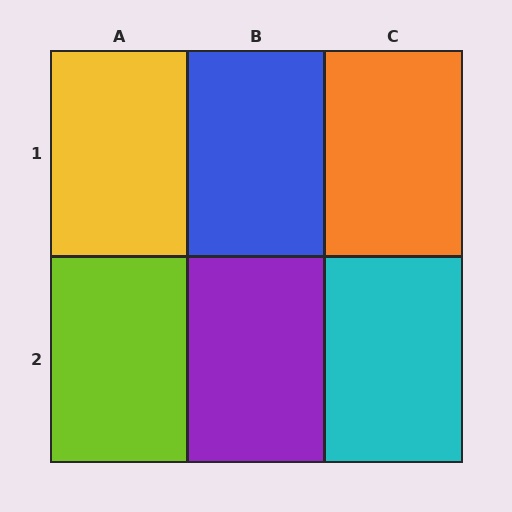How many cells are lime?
1 cell is lime.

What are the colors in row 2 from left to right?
Lime, purple, cyan.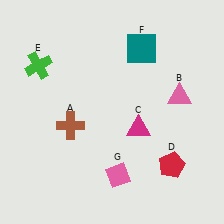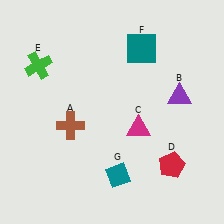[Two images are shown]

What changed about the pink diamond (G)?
In Image 1, G is pink. In Image 2, it changed to teal.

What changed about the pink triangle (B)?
In Image 1, B is pink. In Image 2, it changed to purple.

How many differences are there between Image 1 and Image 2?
There are 2 differences between the two images.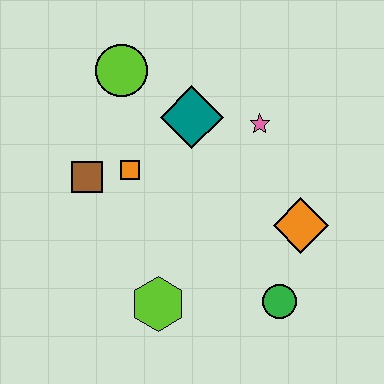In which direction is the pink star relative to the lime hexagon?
The pink star is above the lime hexagon.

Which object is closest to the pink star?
The teal diamond is closest to the pink star.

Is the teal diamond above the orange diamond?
Yes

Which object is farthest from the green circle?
The lime circle is farthest from the green circle.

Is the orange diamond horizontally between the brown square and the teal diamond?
No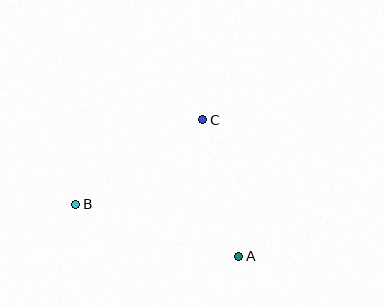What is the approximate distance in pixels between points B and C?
The distance between B and C is approximately 152 pixels.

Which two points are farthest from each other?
Points A and B are farthest from each other.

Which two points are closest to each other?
Points A and C are closest to each other.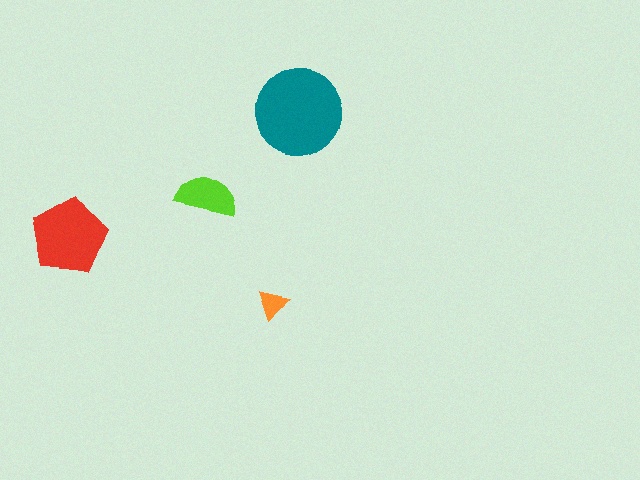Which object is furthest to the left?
The red pentagon is leftmost.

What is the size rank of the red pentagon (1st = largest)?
2nd.